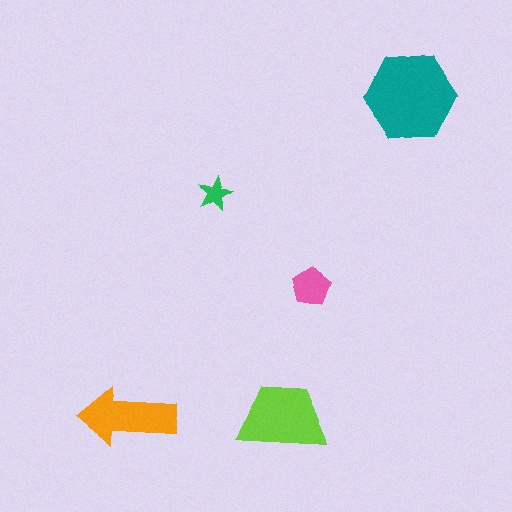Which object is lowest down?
The orange arrow is bottommost.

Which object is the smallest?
The green star.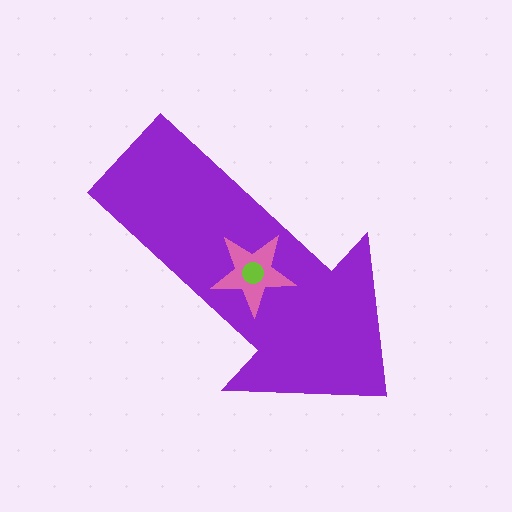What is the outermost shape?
The purple arrow.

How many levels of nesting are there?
3.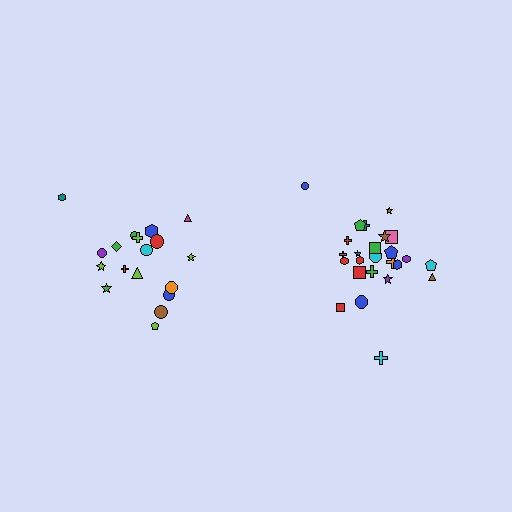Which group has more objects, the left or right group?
The right group.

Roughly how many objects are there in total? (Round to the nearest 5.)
Roughly 45 objects in total.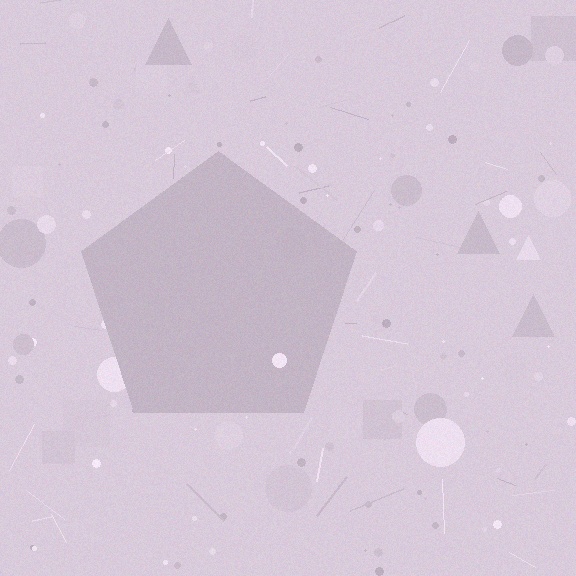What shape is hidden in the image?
A pentagon is hidden in the image.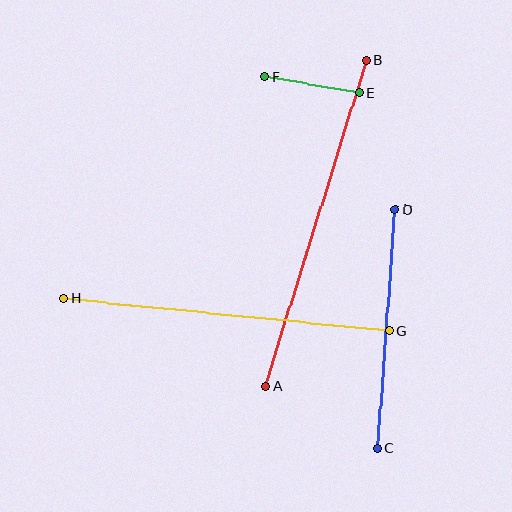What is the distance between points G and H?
The distance is approximately 328 pixels.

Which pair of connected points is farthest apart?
Points A and B are farthest apart.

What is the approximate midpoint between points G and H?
The midpoint is at approximately (226, 315) pixels.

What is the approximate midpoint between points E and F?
The midpoint is at approximately (312, 85) pixels.